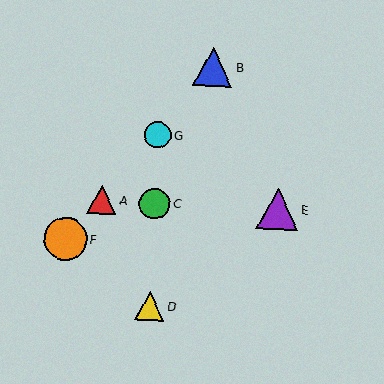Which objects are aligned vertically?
Objects C, D, G are aligned vertically.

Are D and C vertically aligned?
Yes, both are at x≈150.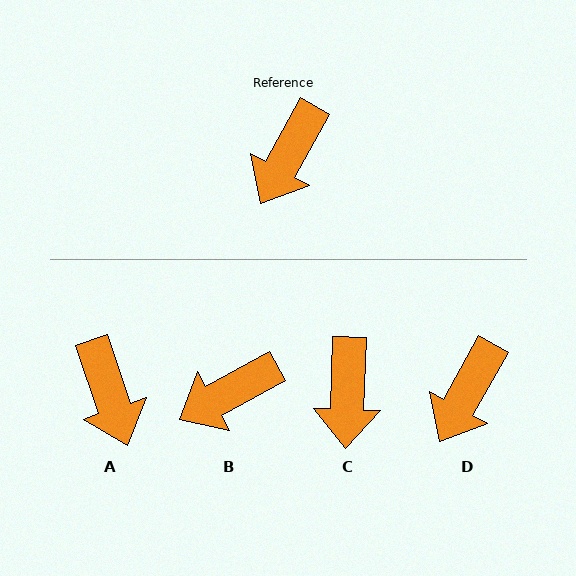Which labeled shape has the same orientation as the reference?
D.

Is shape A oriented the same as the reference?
No, it is off by about 48 degrees.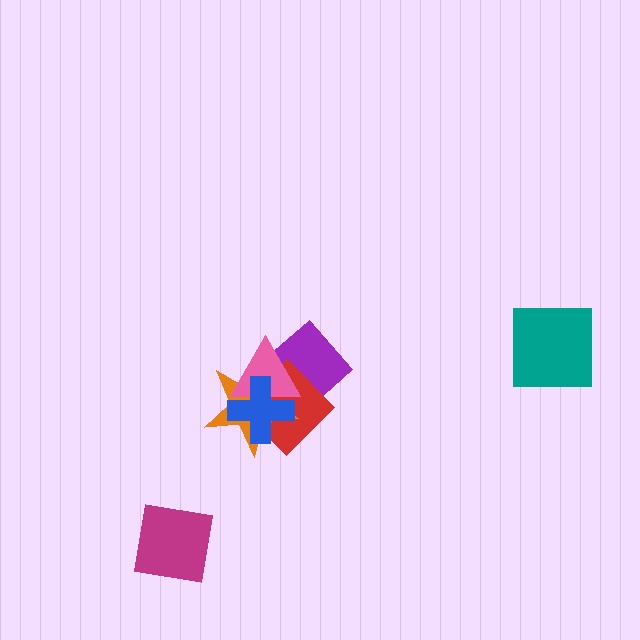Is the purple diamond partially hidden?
Yes, it is partially covered by another shape.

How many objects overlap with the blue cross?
3 objects overlap with the blue cross.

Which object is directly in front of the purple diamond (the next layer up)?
The red diamond is directly in front of the purple diamond.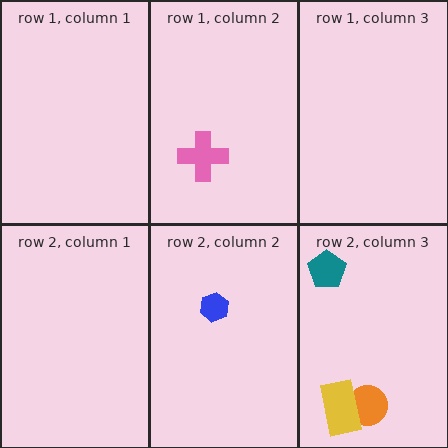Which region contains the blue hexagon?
The row 2, column 2 region.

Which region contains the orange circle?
The row 2, column 3 region.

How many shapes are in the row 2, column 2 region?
1.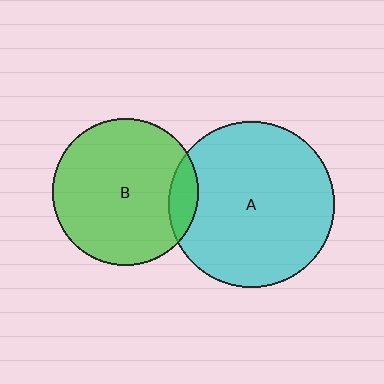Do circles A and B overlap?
Yes.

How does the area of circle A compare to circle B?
Approximately 1.3 times.